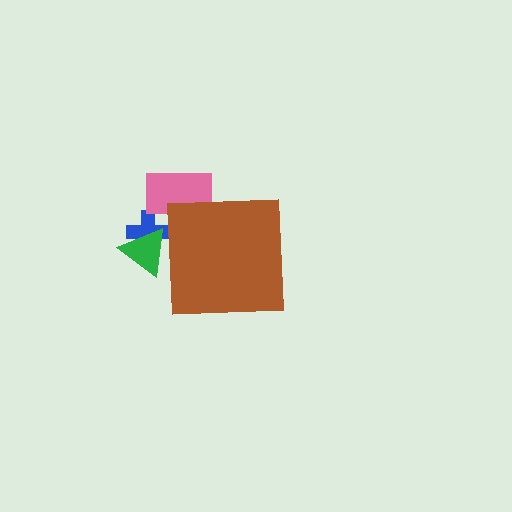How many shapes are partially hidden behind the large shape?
3 shapes are partially hidden.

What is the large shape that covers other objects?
A brown square.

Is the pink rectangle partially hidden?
Yes, the pink rectangle is partially hidden behind the brown square.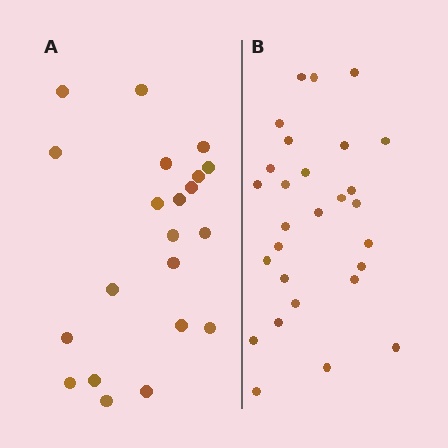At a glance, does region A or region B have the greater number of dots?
Region B (the right region) has more dots.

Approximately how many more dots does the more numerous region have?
Region B has roughly 8 or so more dots than region A.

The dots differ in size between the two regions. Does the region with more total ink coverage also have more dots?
No. Region A has more total ink coverage because its dots are larger, but region B actually contains more individual dots. Total area can be misleading — the number of items is what matters here.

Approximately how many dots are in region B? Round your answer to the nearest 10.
About 30 dots. (The exact count is 28, which rounds to 30.)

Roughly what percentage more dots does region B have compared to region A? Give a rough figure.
About 35% more.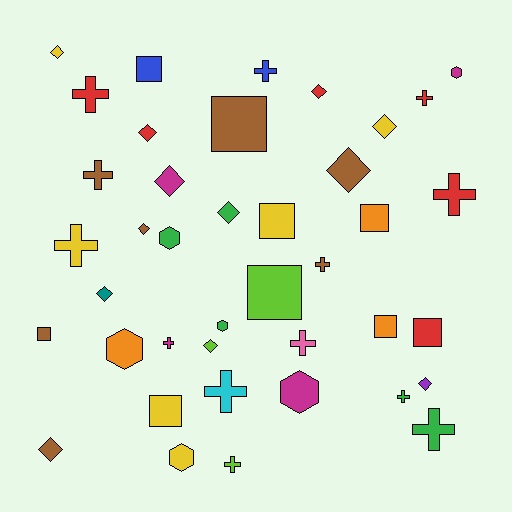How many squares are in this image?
There are 9 squares.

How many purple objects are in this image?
There is 1 purple object.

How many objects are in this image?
There are 40 objects.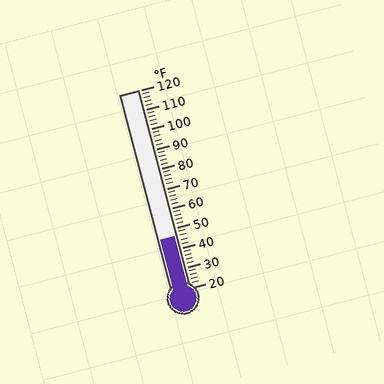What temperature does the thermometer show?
The thermometer shows approximately 46°F.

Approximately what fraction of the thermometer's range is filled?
The thermometer is filled to approximately 25% of its range.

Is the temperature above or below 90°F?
The temperature is below 90°F.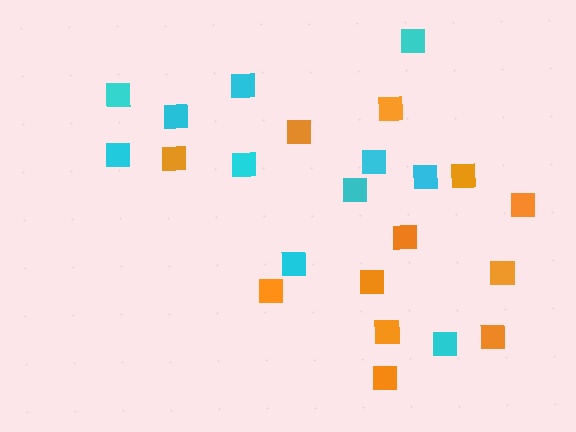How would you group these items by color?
There are 2 groups: one group of orange squares (12) and one group of cyan squares (11).